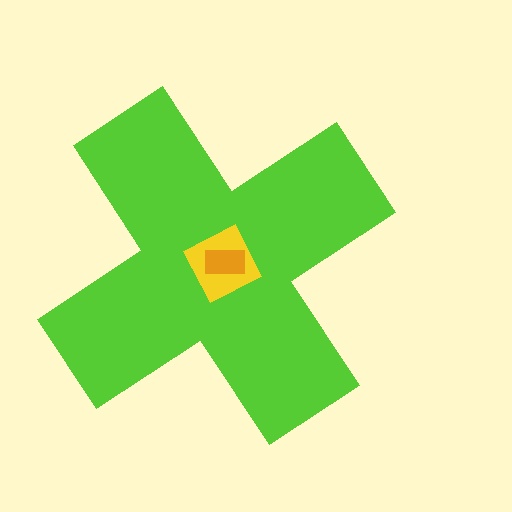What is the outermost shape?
The lime cross.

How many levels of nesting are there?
3.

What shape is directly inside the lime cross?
The yellow square.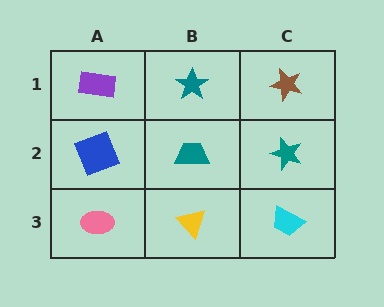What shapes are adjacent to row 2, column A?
A purple rectangle (row 1, column A), a pink ellipse (row 3, column A), a teal trapezoid (row 2, column B).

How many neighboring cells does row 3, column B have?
3.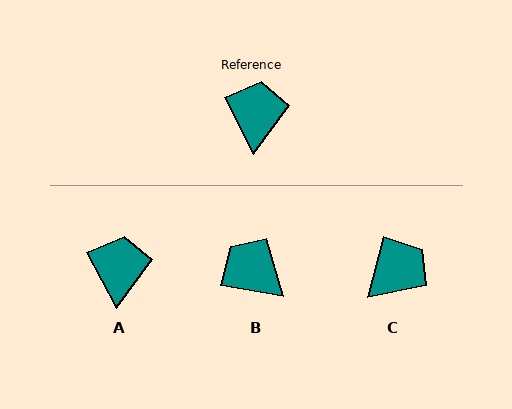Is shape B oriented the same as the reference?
No, it is off by about 53 degrees.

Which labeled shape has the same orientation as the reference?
A.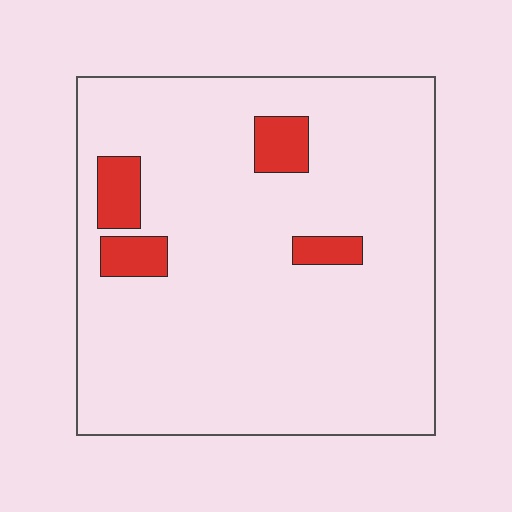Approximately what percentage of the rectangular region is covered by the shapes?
Approximately 10%.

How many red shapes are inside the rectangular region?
4.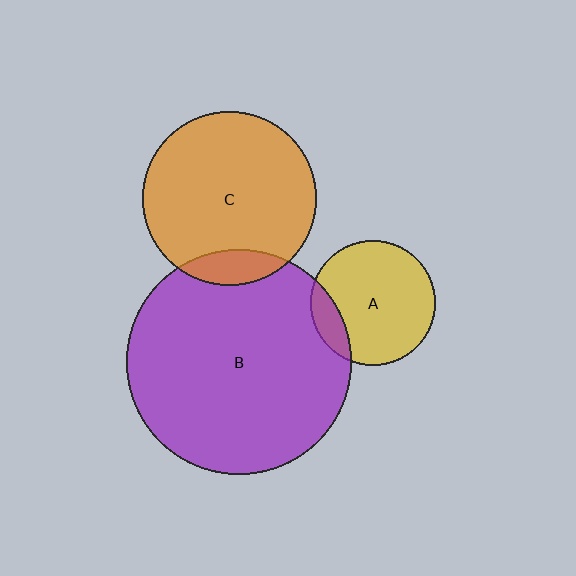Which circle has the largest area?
Circle B (purple).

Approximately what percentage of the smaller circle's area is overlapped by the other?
Approximately 15%.